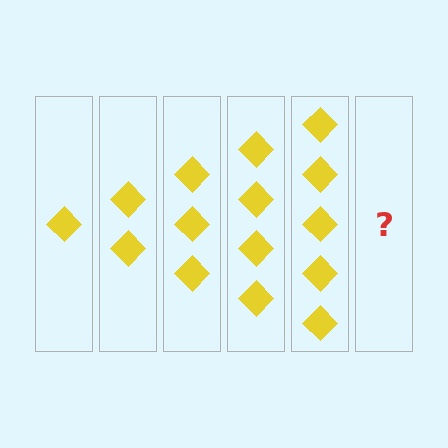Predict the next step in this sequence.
The next step is 6 diamonds.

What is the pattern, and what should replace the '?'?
The pattern is that each step adds one more diamond. The '?' should be 6 diamonds.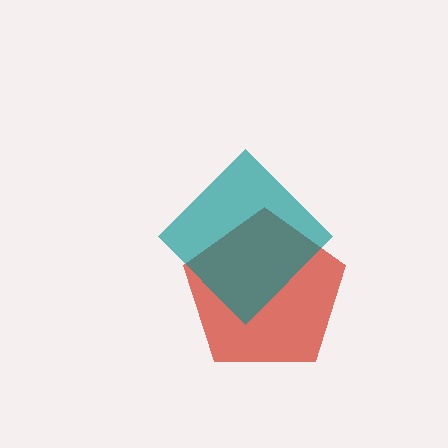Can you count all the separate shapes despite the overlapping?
Yes, there are 2 separate shapes.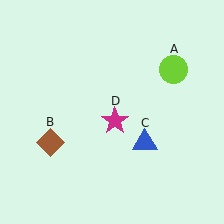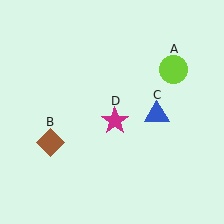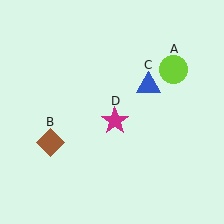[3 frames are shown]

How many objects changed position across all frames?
1 object changed position: blue triangle (object C).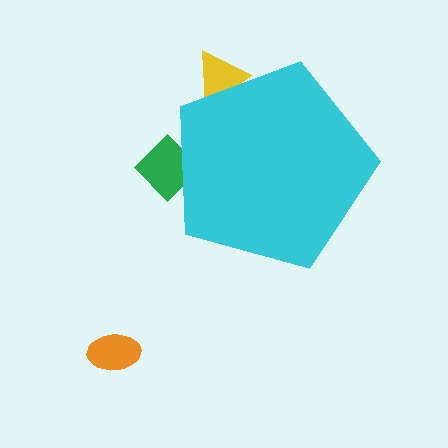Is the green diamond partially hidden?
Yes, the green diamond is partially hidden behind the cyan pentagon.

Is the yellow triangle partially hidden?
Yes, the yellow triangle is partially hidden behind the cyan pentagon.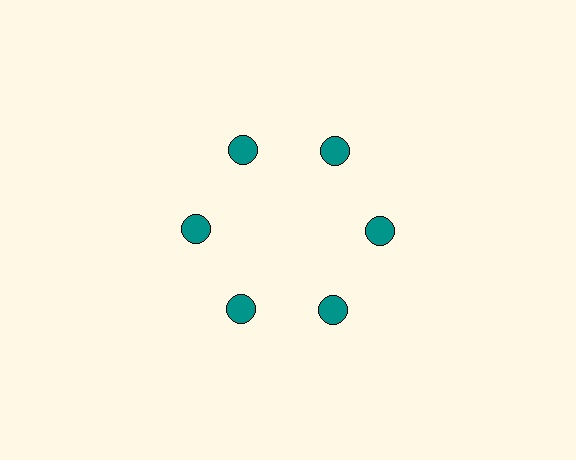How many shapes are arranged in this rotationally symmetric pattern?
There are 6 shapes, arranged in 6 groups of 1.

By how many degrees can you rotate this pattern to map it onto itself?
The pattern maps onto itself every 60 degrees of rotation.